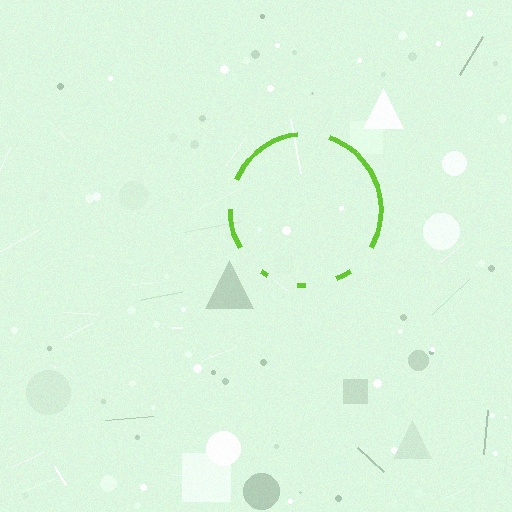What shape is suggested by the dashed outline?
The dashed outline suggests a circle.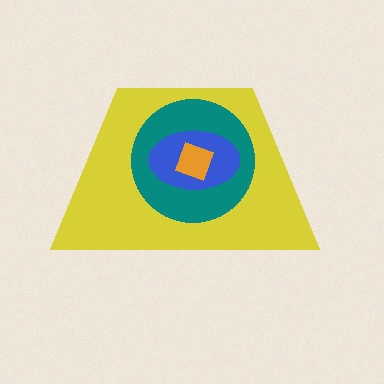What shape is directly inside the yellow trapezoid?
The teal circle.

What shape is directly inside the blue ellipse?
The orange square.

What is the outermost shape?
The yellow trapezoid.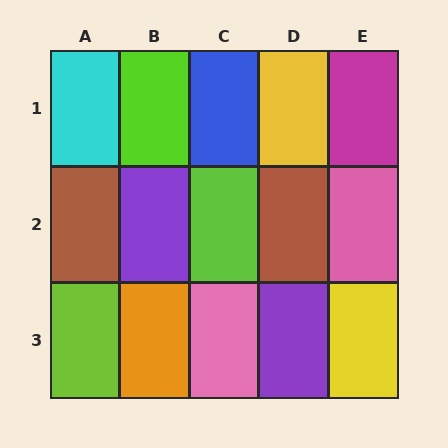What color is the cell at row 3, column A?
Lime.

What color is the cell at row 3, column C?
Pink.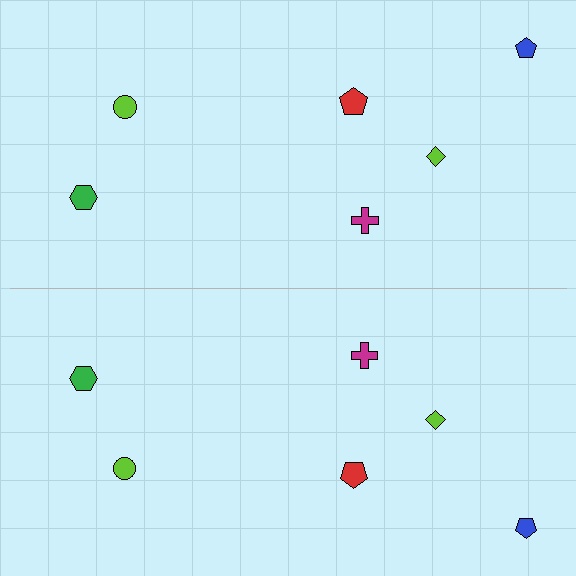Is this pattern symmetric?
Yes, this pattern has bilateral (reflection) symmetry.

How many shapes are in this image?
There are 12 shapes in this image.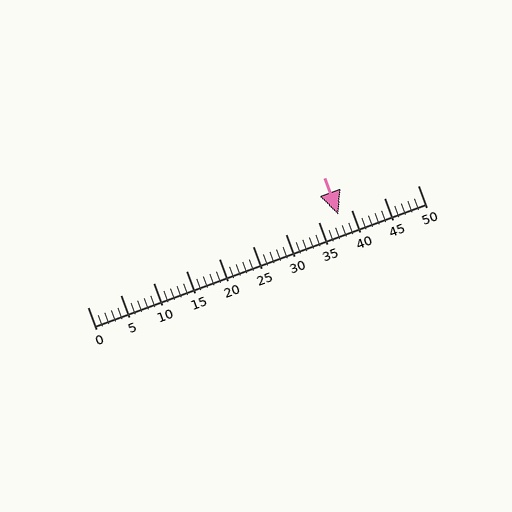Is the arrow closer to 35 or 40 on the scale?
The arrow is closer to 40.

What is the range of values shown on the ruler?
The ruler shows values from 0 to 50.